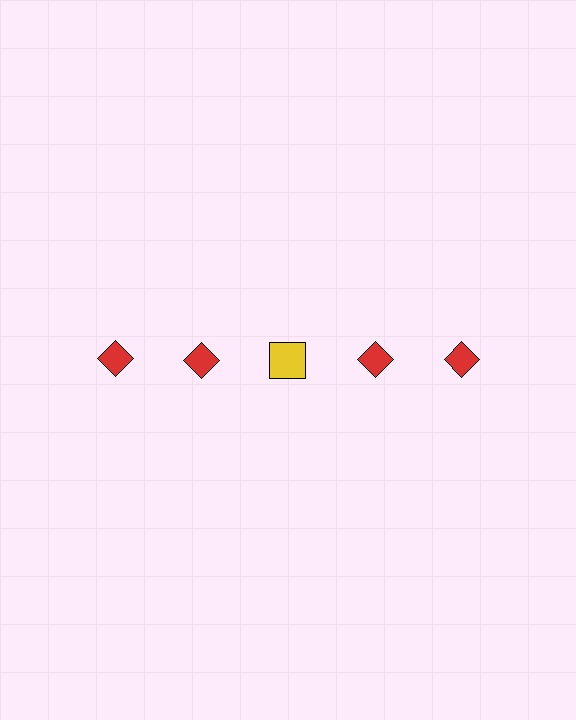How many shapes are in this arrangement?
There are 5 shapes arranged in a grid pattern.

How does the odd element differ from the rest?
It differs in both color (yellow instead of red) and shape (square instead of diamond).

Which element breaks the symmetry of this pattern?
The yellow square in the top row, center column breaks the symmetry. All other shapes are red diamonds.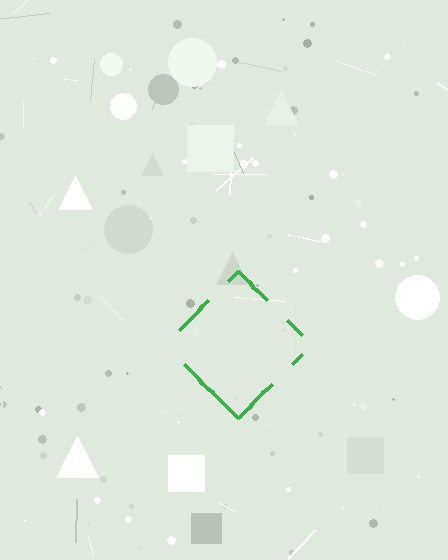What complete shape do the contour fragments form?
The contour fragments form a diamond.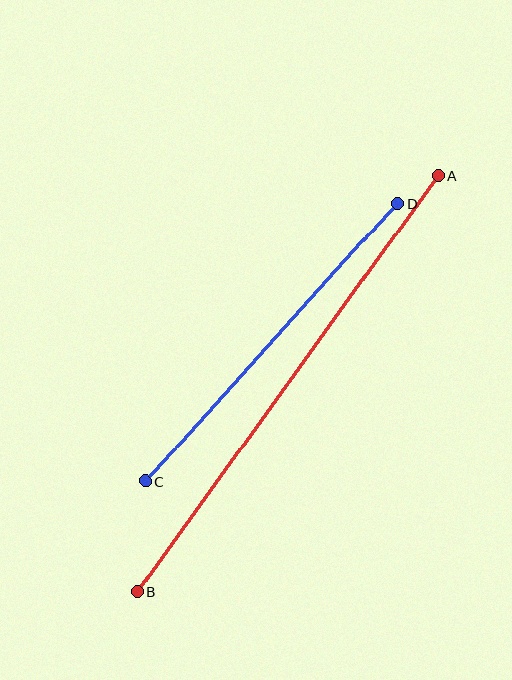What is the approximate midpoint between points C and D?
The midpoint is at approximately (271, 342) pixels.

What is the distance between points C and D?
The distance is approximately 375 pixels.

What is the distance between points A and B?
The distance is approximately 514 pixels.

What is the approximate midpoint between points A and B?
The midpoint is at approximately (288, 384) pixels.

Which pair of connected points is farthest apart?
Points A and B are farthest apart.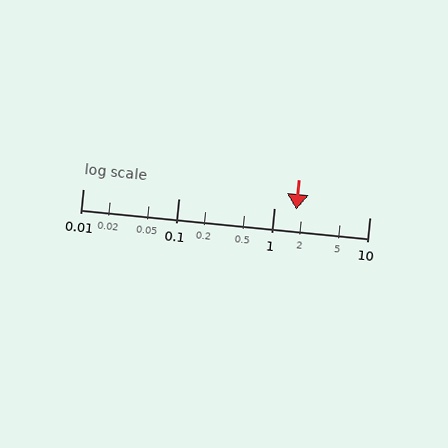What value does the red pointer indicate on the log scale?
The pointer indicates approximately 1.7.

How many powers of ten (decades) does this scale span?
The scale spans 3 decades, from 0.01 to 10.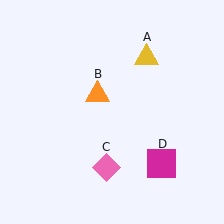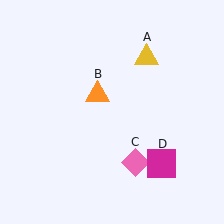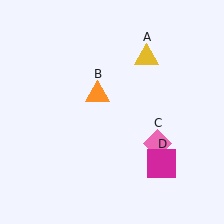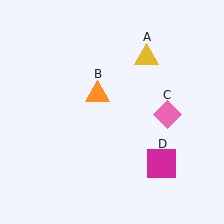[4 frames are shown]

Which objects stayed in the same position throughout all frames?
Yellow triangle (object A) and orange triangle (object B) and magenta square (object D) remained stationary.